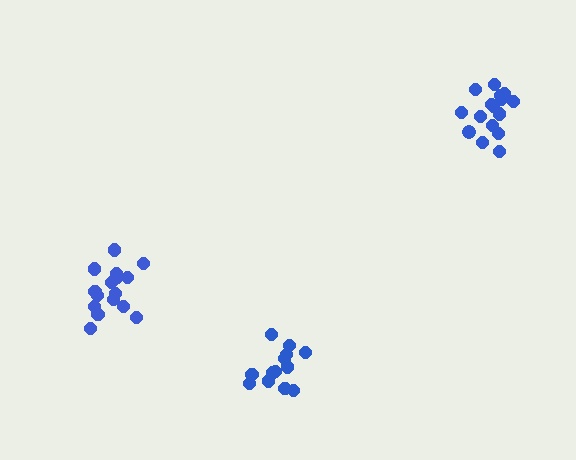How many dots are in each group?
Group 1: 16 dots, Group 2: 13 dots, Group 3: 16 dots (45 total).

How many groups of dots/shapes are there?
There are 3 groups.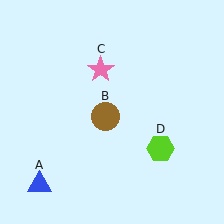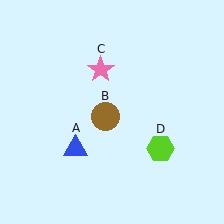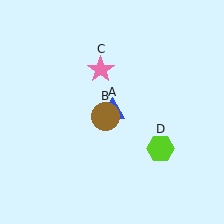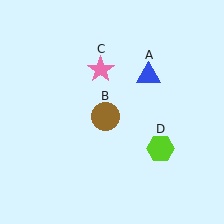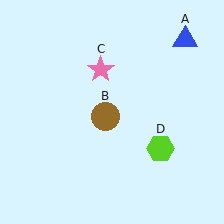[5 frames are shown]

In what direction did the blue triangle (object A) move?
The blue triangle (object A) moved up and to the right.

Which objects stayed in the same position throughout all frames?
Brown circle (object B) and pink star (object C) and lime hexagon (object D) remained stationary.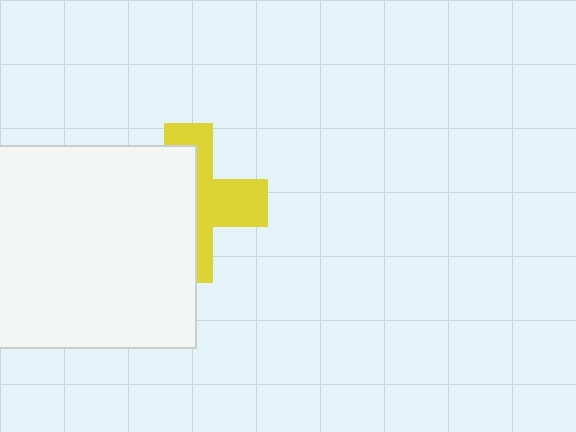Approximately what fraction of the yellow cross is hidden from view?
Roughly 55% of the yellow cross is hidden behind the white square.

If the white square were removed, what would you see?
You would see the complete yellow cross.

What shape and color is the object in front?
The object in front is a white square.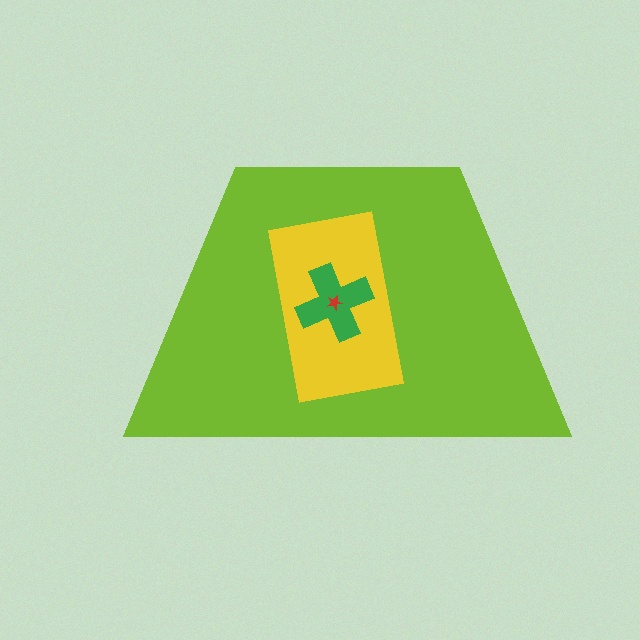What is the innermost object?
The red star.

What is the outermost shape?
The lime trapezoid.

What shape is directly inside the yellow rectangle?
The green cross.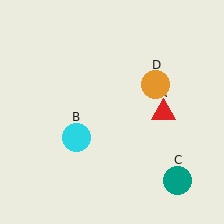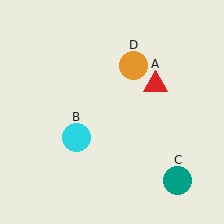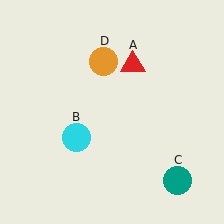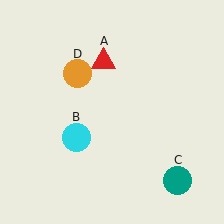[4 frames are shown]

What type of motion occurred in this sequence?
The red triangle (object A), orange circle (object D) rotated counterclockwise around the center of the scene.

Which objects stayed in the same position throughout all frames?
Cyan circle (object B) and teal circle (object C) remained stationary.